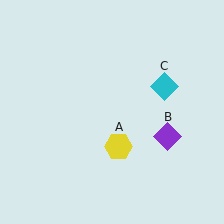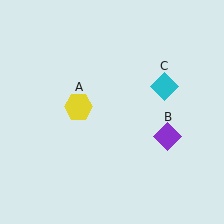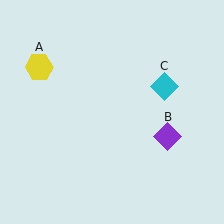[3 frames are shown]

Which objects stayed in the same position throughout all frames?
Purple diamond (object B) and cyan diamond (object C) remained stationary.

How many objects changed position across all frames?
1 object changed position: yellow hexagon (object A).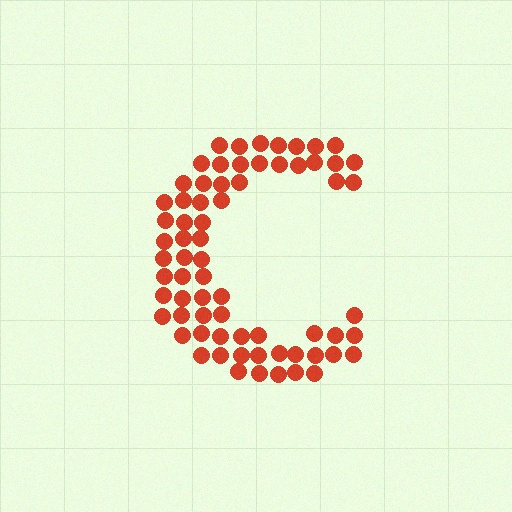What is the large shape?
The large shape is the letter C.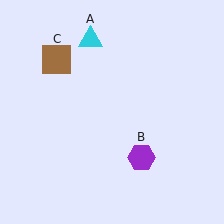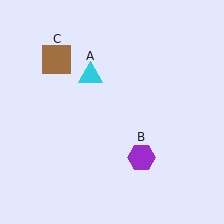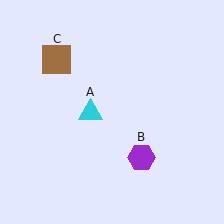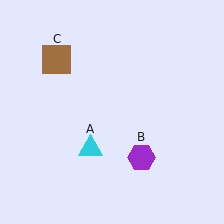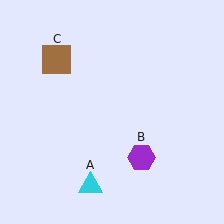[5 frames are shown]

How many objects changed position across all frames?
1 object changed position: cyan triangle (object A).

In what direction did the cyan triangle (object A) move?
The cyan triangle (object A) moved down.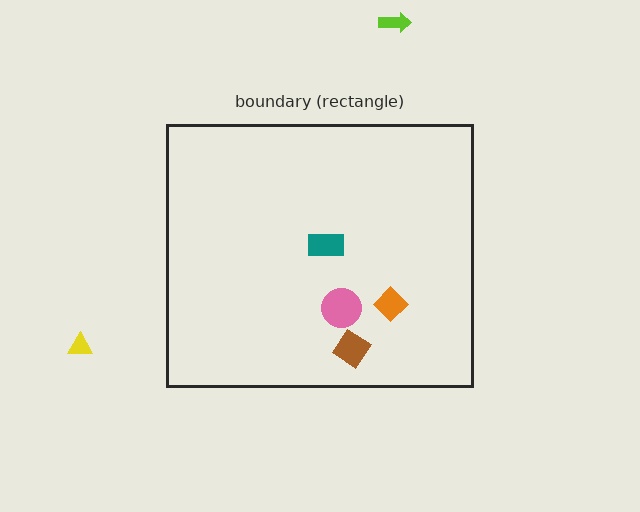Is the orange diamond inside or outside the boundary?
Inside.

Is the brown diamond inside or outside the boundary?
Inside.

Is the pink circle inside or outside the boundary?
Inside.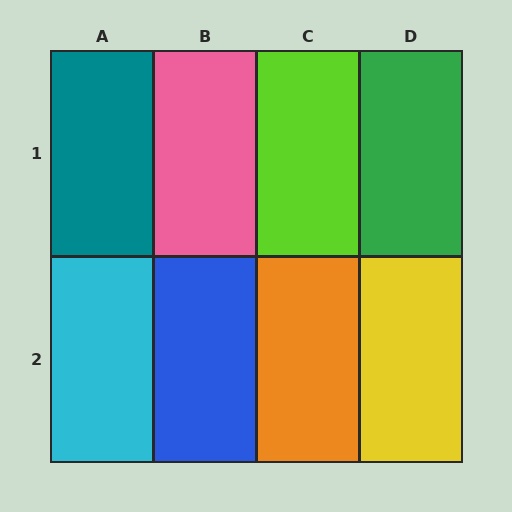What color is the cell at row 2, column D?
Yellow.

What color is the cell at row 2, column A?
Cyan.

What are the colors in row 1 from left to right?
Teal, pink, lime, green.